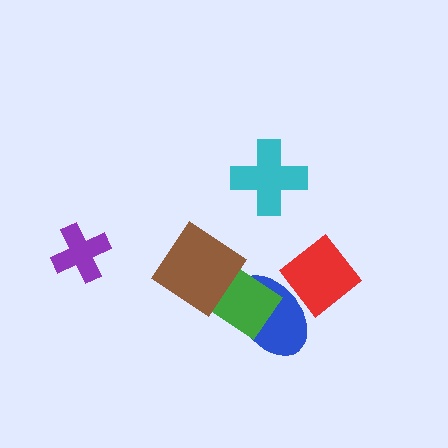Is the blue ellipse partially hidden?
Yes, it is partially covered by another shape.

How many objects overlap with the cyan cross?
0 objects overlap with the cyan cross.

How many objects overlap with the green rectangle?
2 objects overlap with the green rectangle.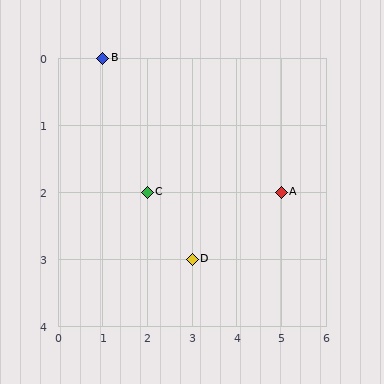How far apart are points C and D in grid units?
Points C and D are 1 column and 1 row apart (about 1.4 grid units diagonally).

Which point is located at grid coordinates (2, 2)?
Point C is at (2, 2).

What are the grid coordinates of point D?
Point D is at grid coordinates (3, 3).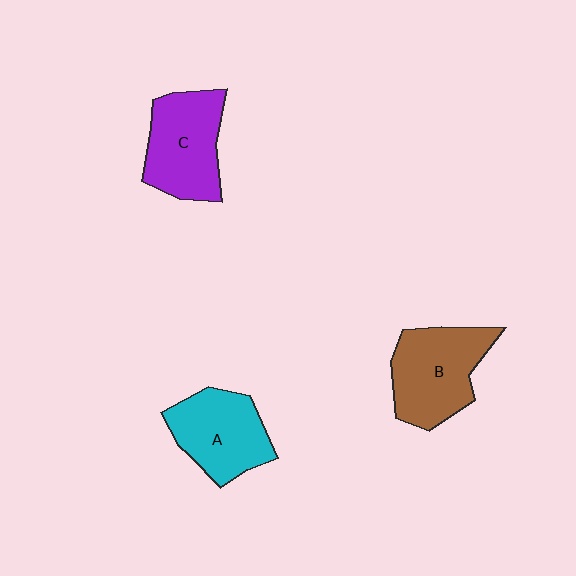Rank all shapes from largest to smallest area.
From largest to smallest: B (brown), C (purple), A (cyan).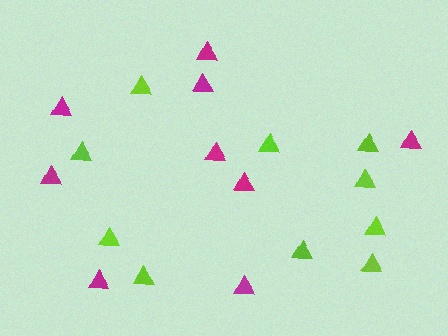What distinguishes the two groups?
There are 2 groups: one group of magenta triangles (9) and one group of lime triangles (10).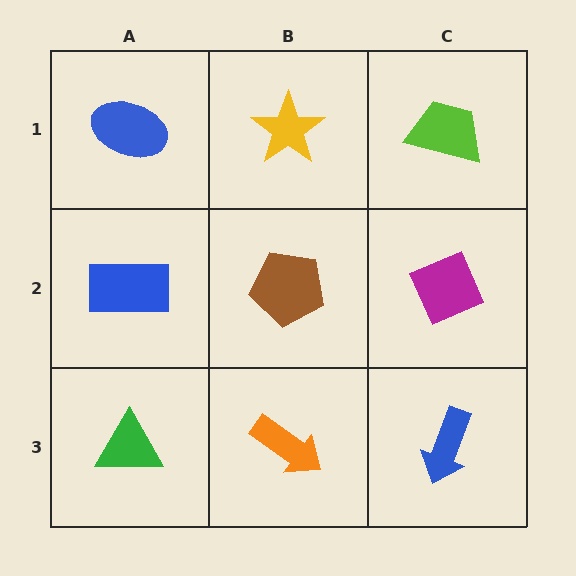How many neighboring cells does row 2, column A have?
3.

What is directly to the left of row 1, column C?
A yellow star.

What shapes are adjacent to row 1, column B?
A brown pentagon (row 2, column B), a blue ellipse (row 1, column A), a lime trapezoid (row 1, column C).